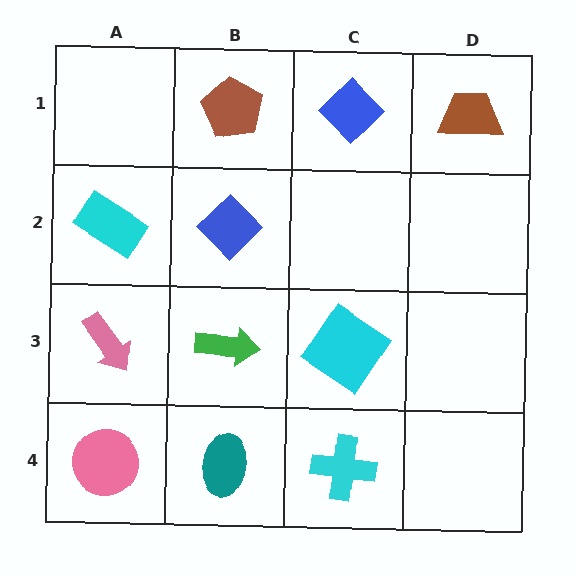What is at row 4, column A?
A pink circle.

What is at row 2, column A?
A cyan rectangle.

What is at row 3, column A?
A pink arrow.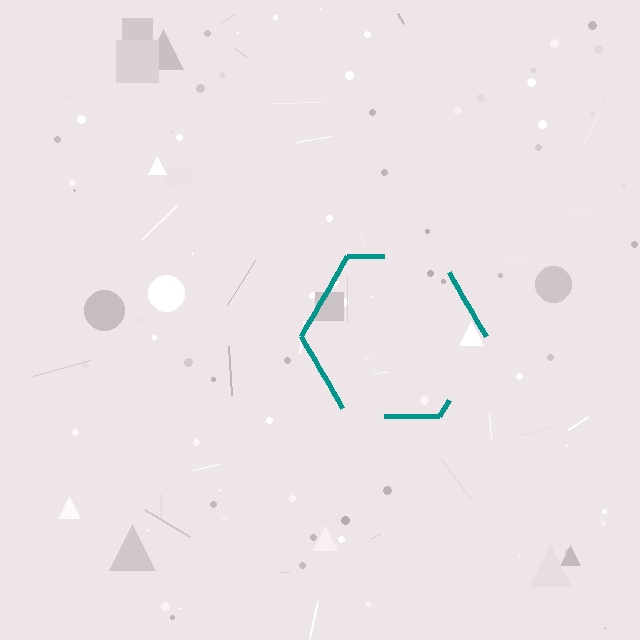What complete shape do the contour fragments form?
The contour fragments form a hexagon.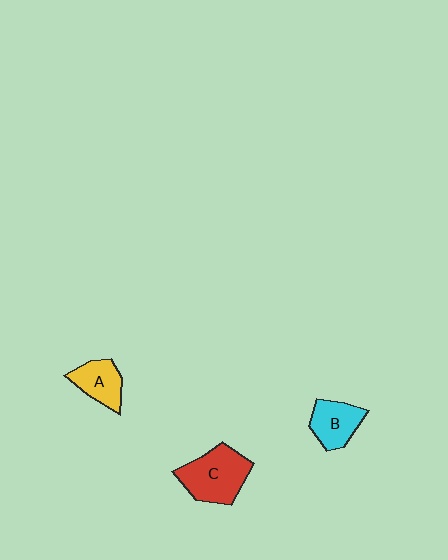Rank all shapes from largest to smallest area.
From largest to smallest: C (red), B (cyan), A (yellow).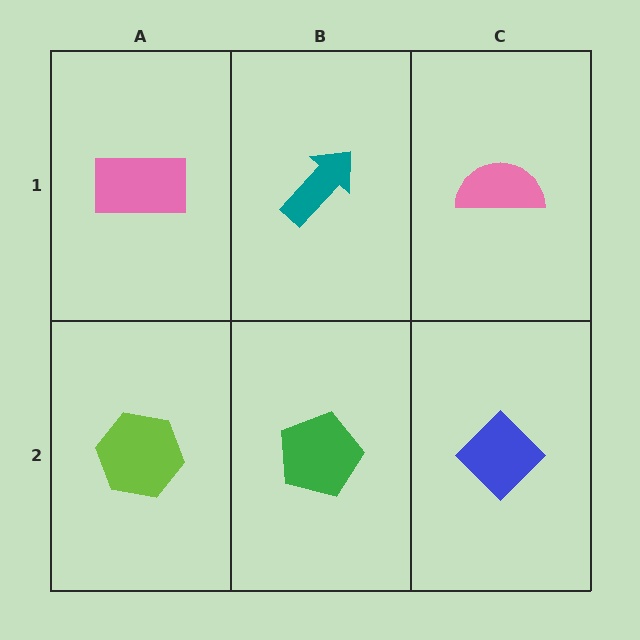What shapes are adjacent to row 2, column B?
A teal arrow (row 1, column B), a lime hexagon (row 2, column A), a blue diamond (row 2, column C).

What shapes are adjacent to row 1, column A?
A lime hexagon (row 2, column A), a teal arrow (row 1, column B).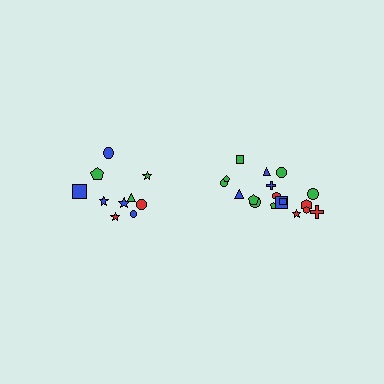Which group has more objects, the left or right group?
The right group.